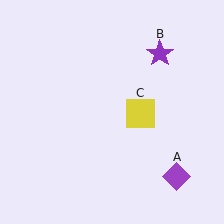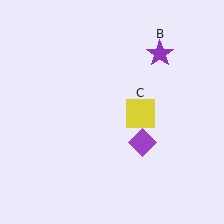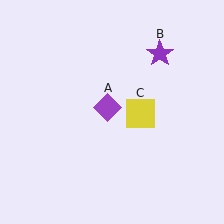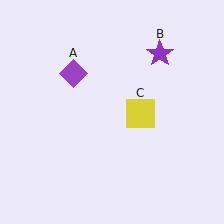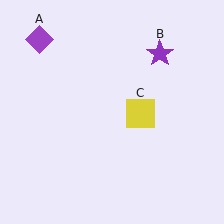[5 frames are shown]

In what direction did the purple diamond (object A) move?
The purple diamond (object A) moved up and to the left.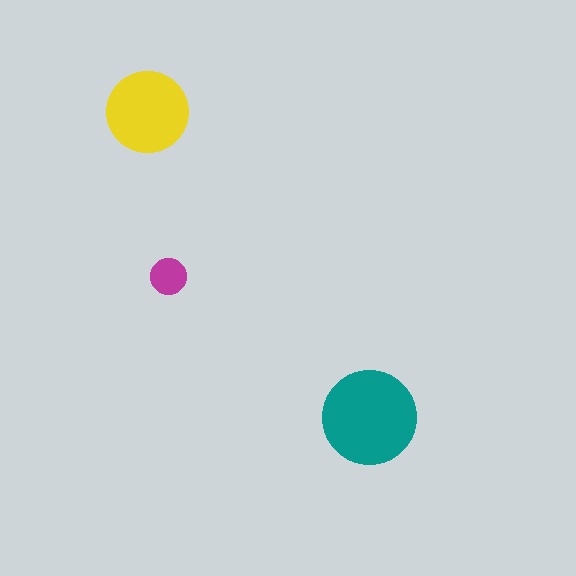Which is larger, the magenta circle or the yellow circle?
The yellow one.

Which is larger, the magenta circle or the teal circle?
The teal one.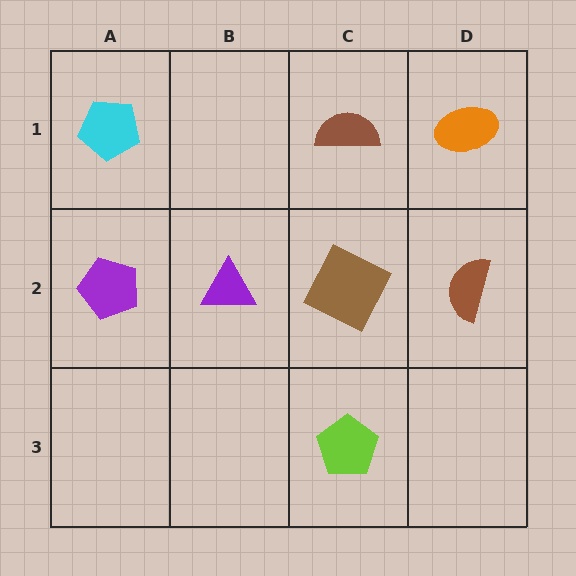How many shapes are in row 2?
4 shapes.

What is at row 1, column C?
A brown semicircle.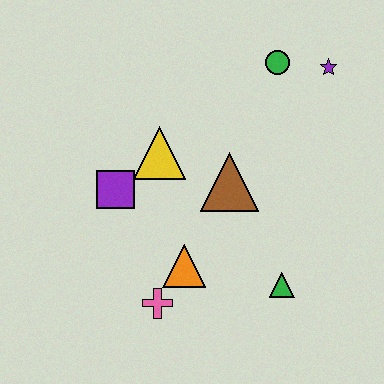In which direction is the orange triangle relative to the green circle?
The orange triangle is below the green circle.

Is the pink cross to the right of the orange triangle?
No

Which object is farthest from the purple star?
The pink cross is farthest from the purple star.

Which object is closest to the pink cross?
The orange triangle is closest to the pink cross.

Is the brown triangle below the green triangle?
No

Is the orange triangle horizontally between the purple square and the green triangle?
Yes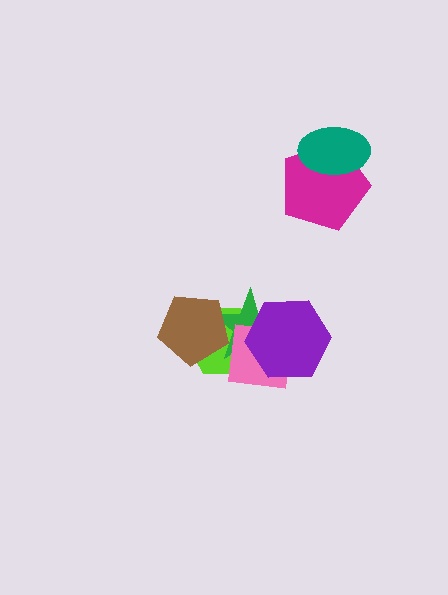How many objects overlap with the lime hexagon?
4 objects overlap with the lime hexagon.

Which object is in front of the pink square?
The purple hexagon is in front of the pink square.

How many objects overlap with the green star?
4 objects overlap with the green star.